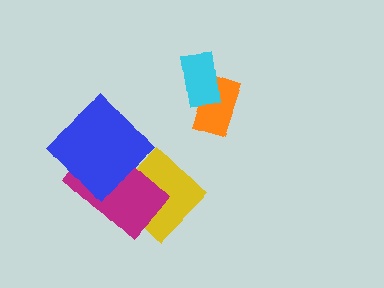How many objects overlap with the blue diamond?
2 objects overlap with the blue diamond.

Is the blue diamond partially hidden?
No, no other shape covers it.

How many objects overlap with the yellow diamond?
2 objects overlap with the yellow diamond.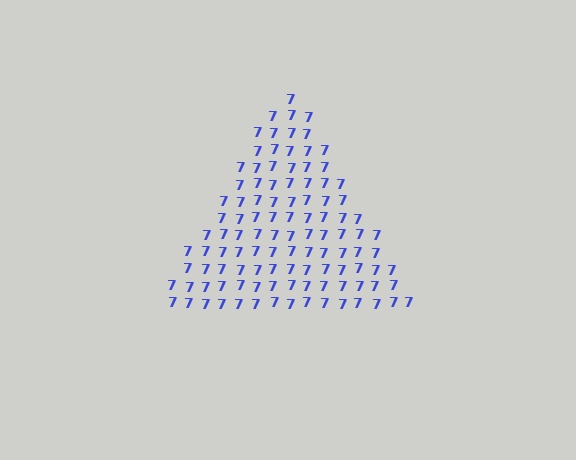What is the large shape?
The large shape is a triangle.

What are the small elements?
The small elements are digit 7's.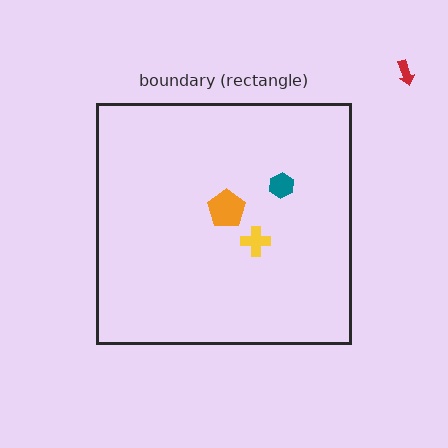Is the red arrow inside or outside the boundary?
Outside.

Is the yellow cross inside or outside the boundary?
Inside.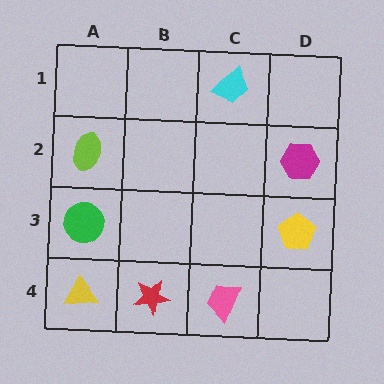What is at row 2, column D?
A magenta hexagon.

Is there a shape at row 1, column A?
No, that cell is empty.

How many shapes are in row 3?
2 shapes.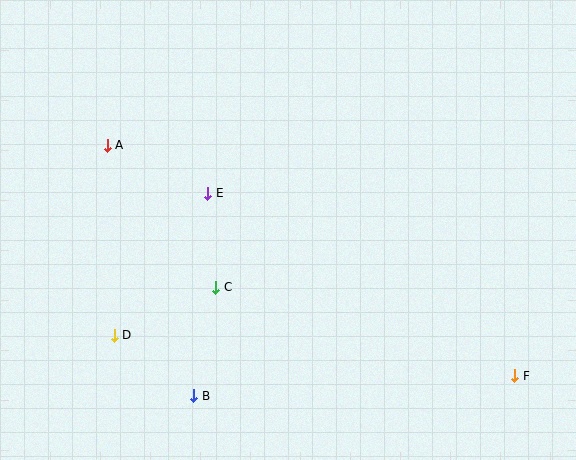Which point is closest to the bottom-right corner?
Point F is closest to the bottom-right corner.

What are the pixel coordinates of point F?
Point F is at (515, 376).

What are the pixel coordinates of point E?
Point E is at (208, 193).